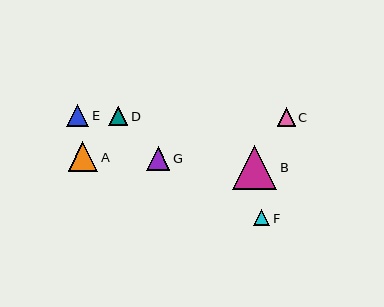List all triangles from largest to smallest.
From largest to smallest: B, A, G, E, D, C, F.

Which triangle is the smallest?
Triangle F is the smallest with a size of approximately 16 pixels.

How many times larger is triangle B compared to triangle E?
Triangle B is approximately 2.0 times the size of triangle E.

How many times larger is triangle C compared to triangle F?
Triangle C is approximately 1.1 times the size of triangle F.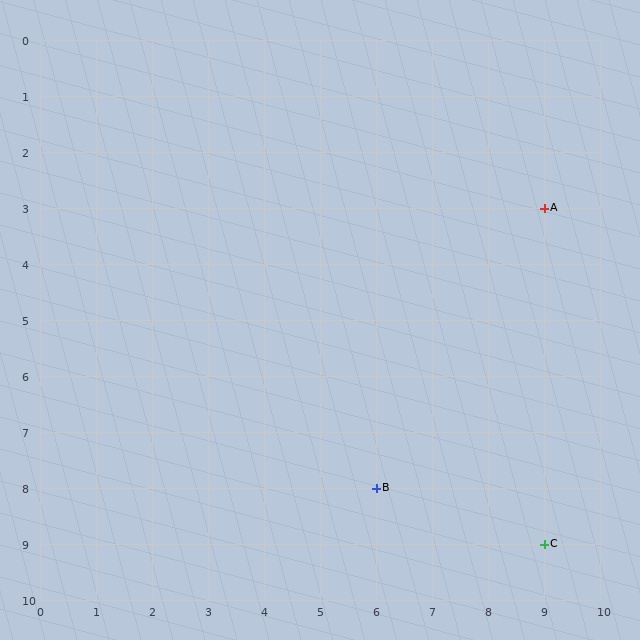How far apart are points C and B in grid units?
Points C and B are 3 columns and 1 row apart (about 3.2 grid units diagonally).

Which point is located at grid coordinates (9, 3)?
Point A is at (9, 3).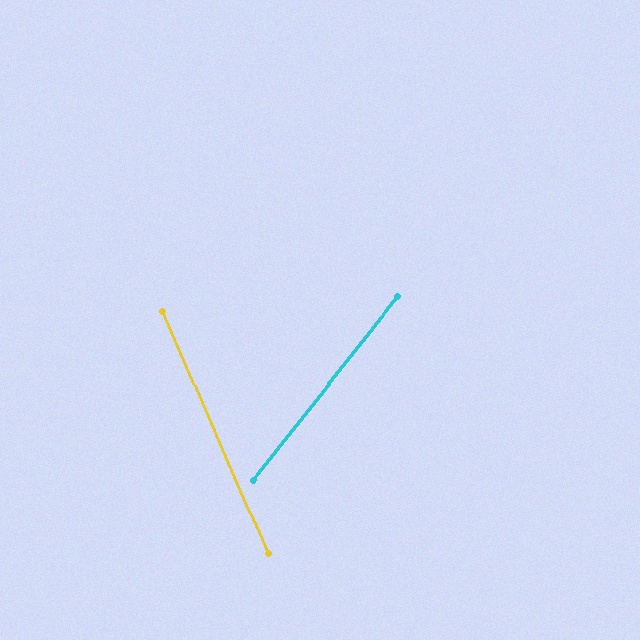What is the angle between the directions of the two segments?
Approximately 62 degrees.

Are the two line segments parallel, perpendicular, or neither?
Neither parallel nor perpendicular — they differ by about 62°.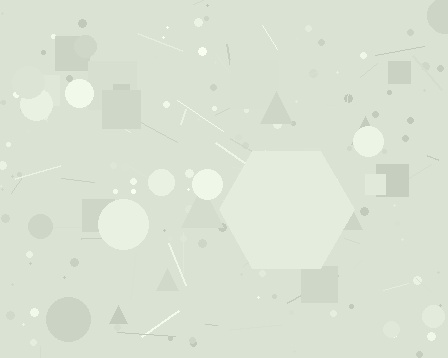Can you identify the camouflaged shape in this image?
The camouflaged shape is a hexagon.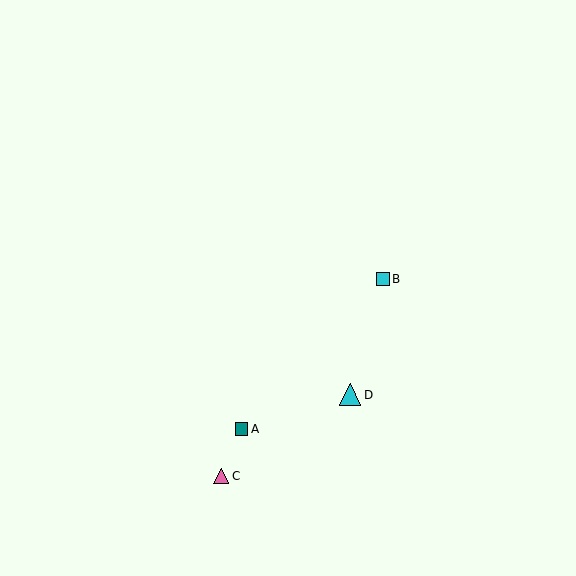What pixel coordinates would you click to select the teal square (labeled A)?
Click at (242, 429) to select the teal square A.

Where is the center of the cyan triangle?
The center of the cyan triangle is at (350, 395).